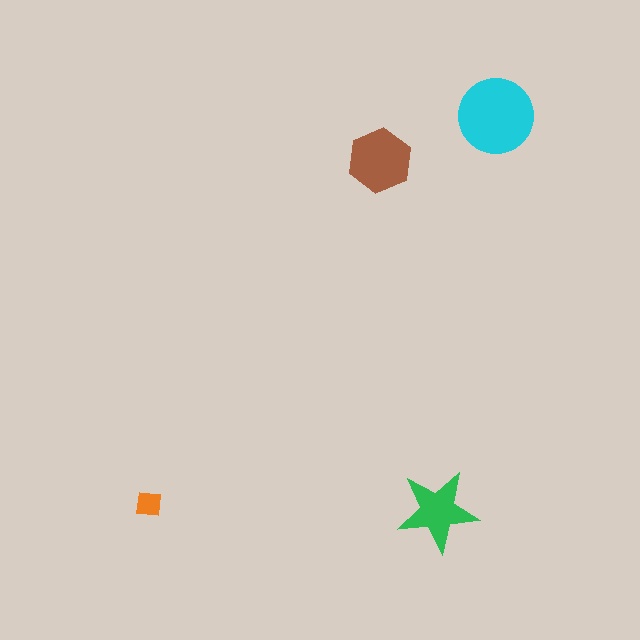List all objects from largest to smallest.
The cyan circle, the brown hexagon, the green star, the orange square.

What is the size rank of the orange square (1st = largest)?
4th.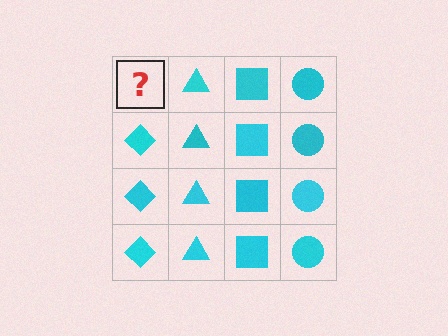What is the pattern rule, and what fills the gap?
The rule is that each column has a consistent shape. The gap should be filled with a cyan diamond.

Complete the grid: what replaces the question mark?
The question mark should be replaced with a cyan diamond.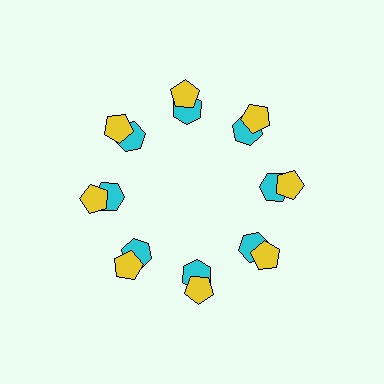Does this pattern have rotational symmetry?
Yes, this pattern has 8-fold rotational symmetry. It looks the same after rotating 45 degrees around the center.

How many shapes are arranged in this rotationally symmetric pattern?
There are 16 shapes, arranged in 8 groups of 2.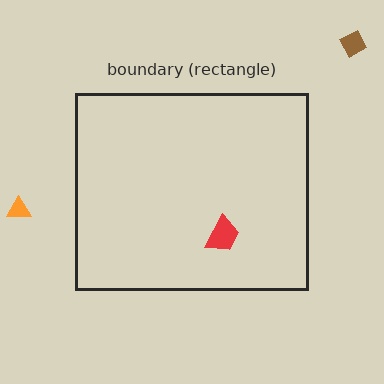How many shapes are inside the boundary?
1 inside, 2 outside.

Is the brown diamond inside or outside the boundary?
Outside.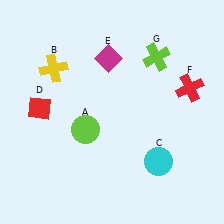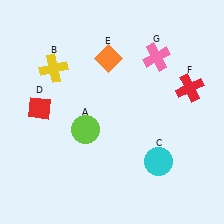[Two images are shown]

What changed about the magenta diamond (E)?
In Image 1, E is magenta. In Image 2, it changed to orange.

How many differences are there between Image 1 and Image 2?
There are 2 differences between the two images.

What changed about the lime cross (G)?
In Image 1, G is lime. In Image 2, it changed to pink.